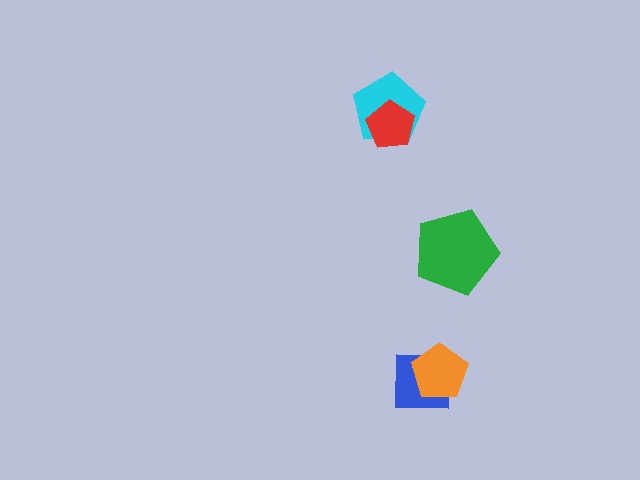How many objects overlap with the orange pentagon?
1 object overlaps with the orange pentagon.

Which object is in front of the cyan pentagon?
The red pentagon is in front of the cyan pentagon.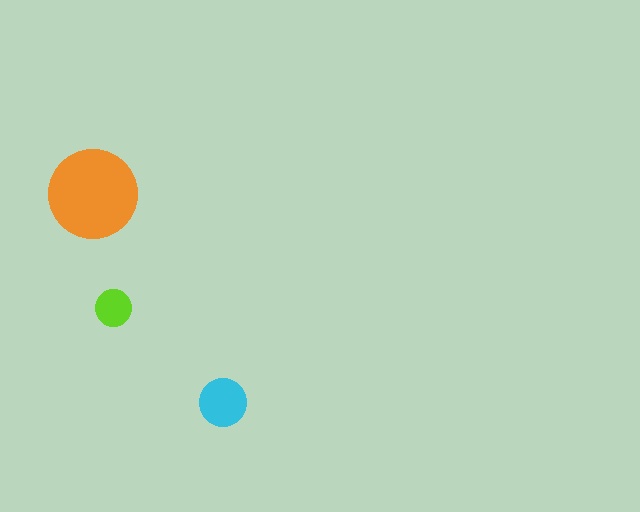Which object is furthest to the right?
The cyan circle is rightmost.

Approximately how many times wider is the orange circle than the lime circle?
About 2.5 times wider.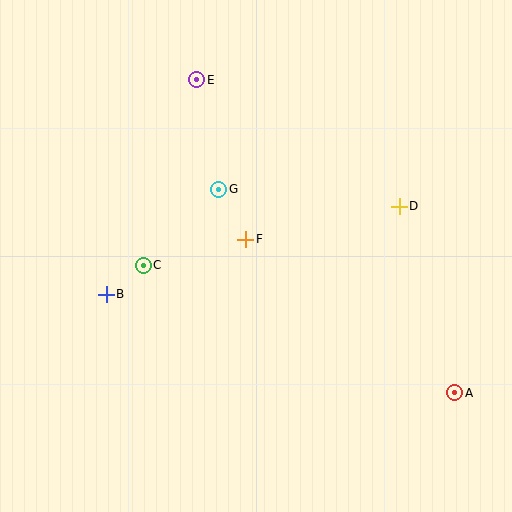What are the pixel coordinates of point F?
Point F is at (246, 239).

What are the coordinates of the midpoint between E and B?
The midpoint between E and B is at (151, 187).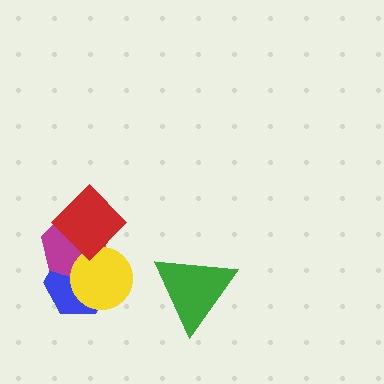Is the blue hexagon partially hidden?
Yes, it is partially covered by another shape.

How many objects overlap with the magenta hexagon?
3 objects overlap with the magenta hexagon.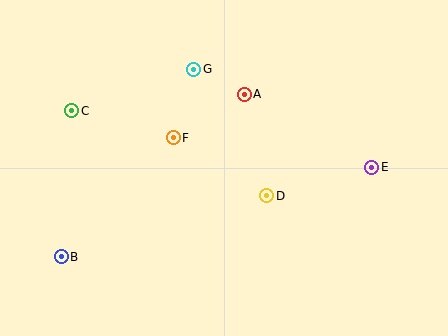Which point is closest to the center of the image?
Point D at (267, 196) is closest to the center.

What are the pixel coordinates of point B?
Point B is at (61, 257).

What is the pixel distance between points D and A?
The distance between D and A is 104 pixels.